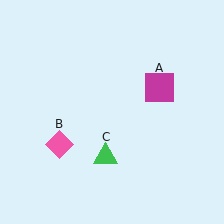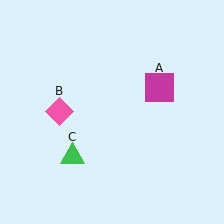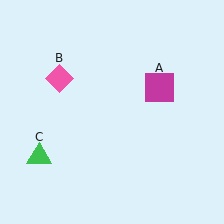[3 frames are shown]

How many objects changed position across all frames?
2 objects changed position: pink diamond (object B), green triangle (object C).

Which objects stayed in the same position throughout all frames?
Magenta square (object A) remained stationary.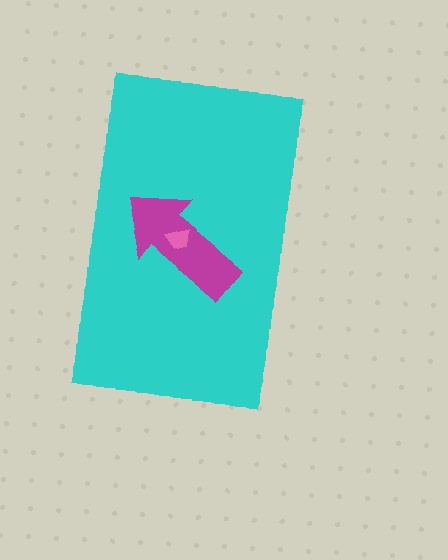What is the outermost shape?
The cyan rectangle.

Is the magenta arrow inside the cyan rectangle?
Yes.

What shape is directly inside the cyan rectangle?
The magenta arrow.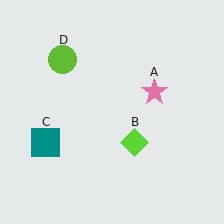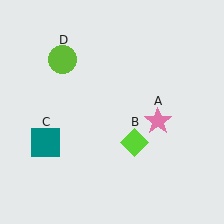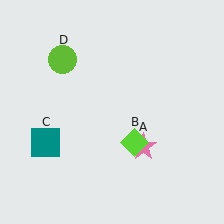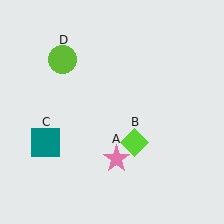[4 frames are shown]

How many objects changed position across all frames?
1 object changed position: pink star (object A).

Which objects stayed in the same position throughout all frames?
Lime diamond (object B) and teal square (object C) and lime circle (object D) remained stationary.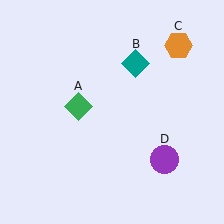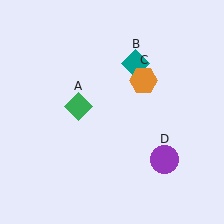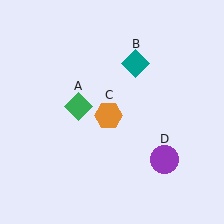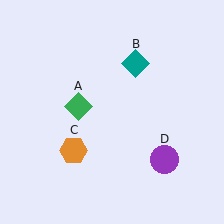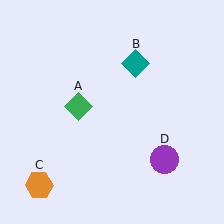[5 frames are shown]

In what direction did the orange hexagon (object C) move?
The orange hexagon (object C) moved down and to the left.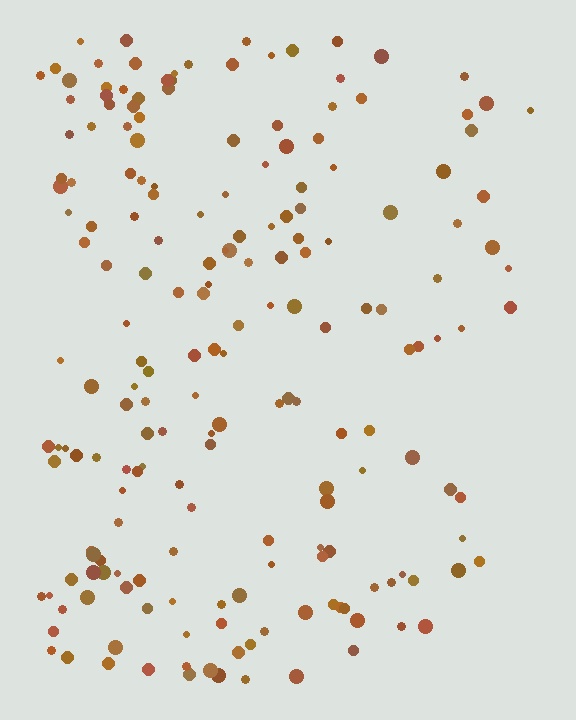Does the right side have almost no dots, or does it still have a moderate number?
Still a moderate number, just noticeably fewer than the left.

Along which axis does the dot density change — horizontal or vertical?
Horizontal.